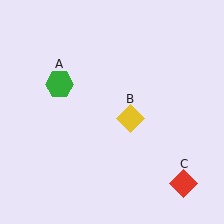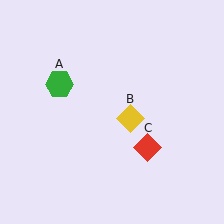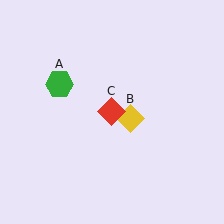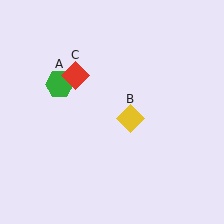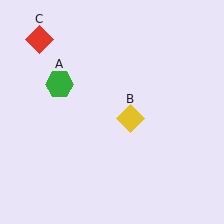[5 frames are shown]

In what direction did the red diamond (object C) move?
The red diamond (object C) moved up and to the left.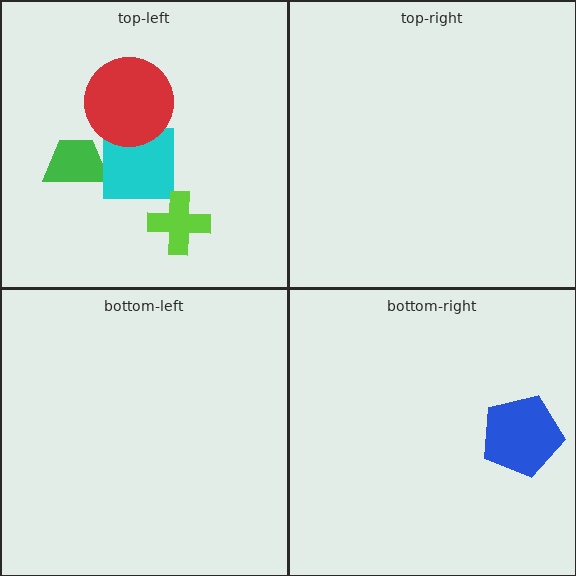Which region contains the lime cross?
The top-left region.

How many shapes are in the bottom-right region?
1.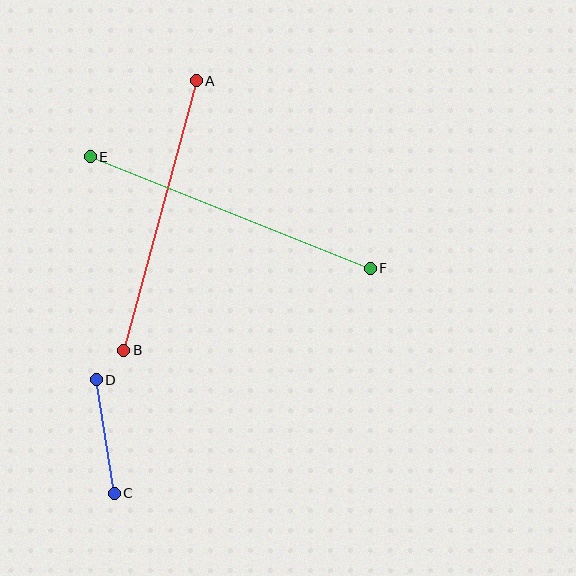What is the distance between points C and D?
The distance is approximately 115 pixels.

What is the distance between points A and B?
The distance is approximately 279 pixels.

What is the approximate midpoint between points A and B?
The midpoint is at approximately (160, 216) pixels.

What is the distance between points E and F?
The distance is approximately 302 pixels.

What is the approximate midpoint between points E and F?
The midpoint is at approximately (230, 213) pixels.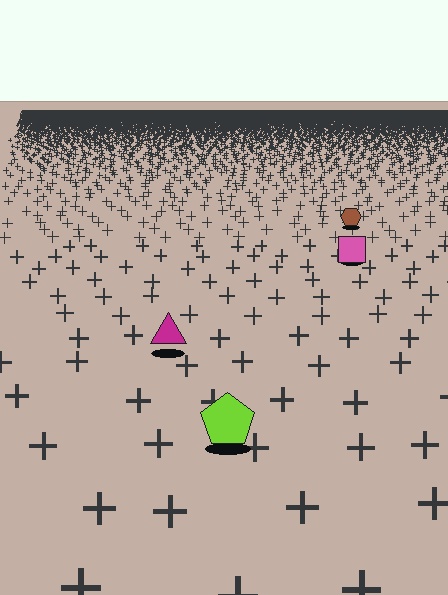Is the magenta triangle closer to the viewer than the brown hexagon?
Yes. The magenta triangle is closer — you can tell from the texture gradient: the ground texture is coarser near it.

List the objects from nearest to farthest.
From nearest to farthest: the lime pentagon, the magenta triangle, the pink square, the brown hexagon.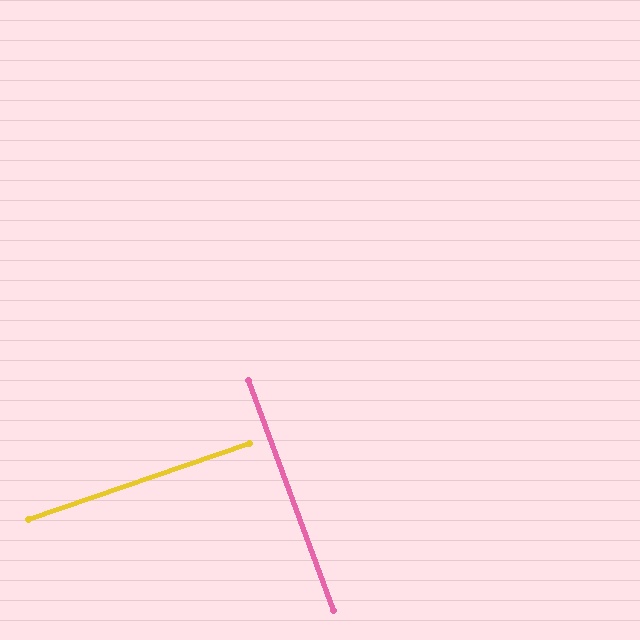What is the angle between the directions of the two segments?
Approximately 89 degrees.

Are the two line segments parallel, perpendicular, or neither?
Perpendicular — they meet at approximately 89°.